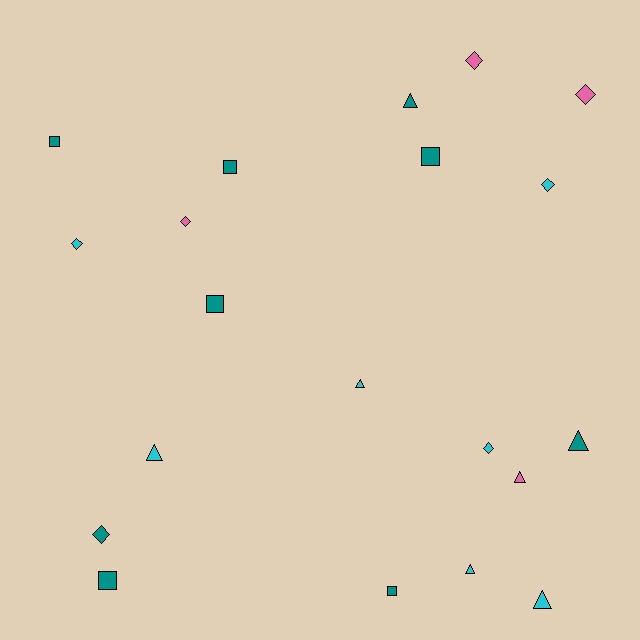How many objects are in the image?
There are 20 objects.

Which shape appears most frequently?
Diamond, with 7 objects.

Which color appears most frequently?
Teal, with 9 objects.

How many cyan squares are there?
There are no cyan squares.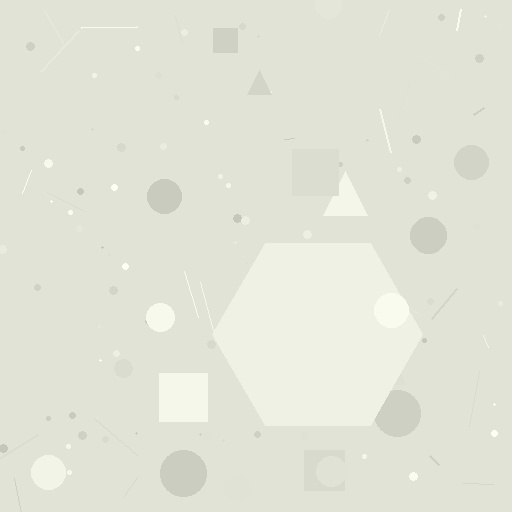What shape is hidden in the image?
A hexagon is hidden in the image.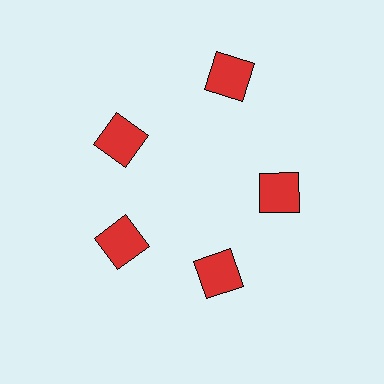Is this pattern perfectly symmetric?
No. The 5 red squares are arranged in a ring, but one element near the 1 o'clock position is pushed outward from the center, breaking the 5-fold rotational symmetry.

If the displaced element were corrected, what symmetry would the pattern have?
It would have 5-fold rotational symmetry — the pattern would map onto itself every 72 degrees.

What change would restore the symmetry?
The symmetry would be restored by moving it inward, back onto the ring so that all 5 squares sit at equal angles and equal distance from the center.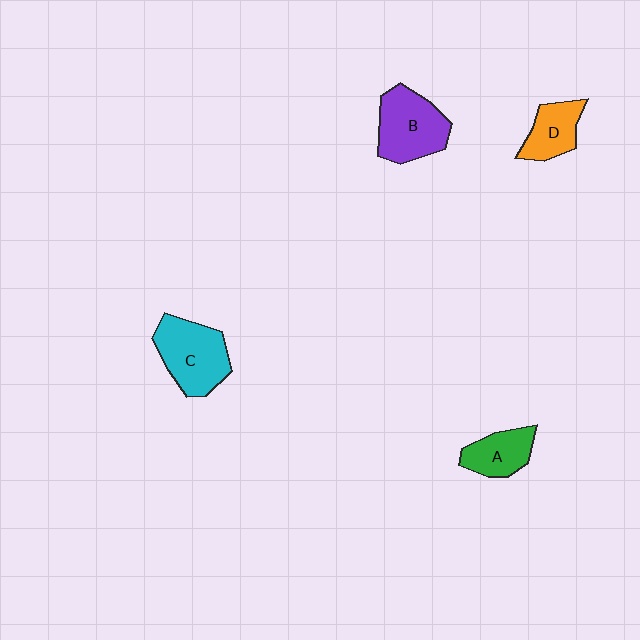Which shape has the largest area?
Shape C (cyan).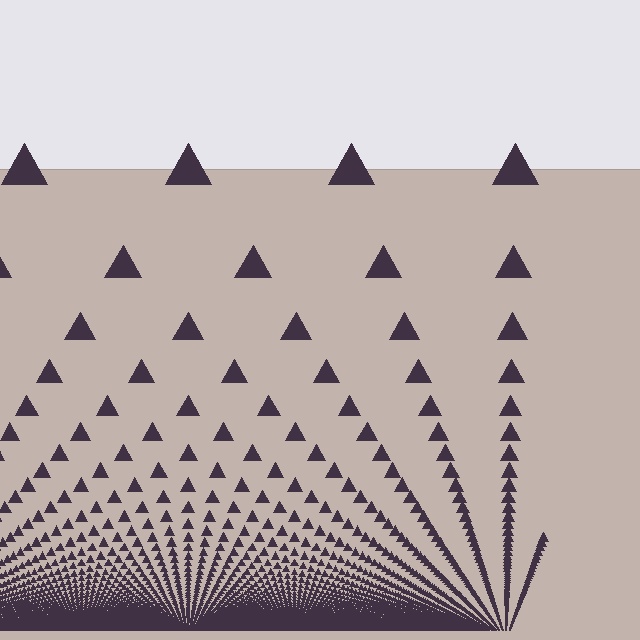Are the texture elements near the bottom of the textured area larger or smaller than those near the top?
Smaller. The gradient is inverted — elements near the bottom are smaller and denser.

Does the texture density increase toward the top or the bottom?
Density increases toward the bottom.